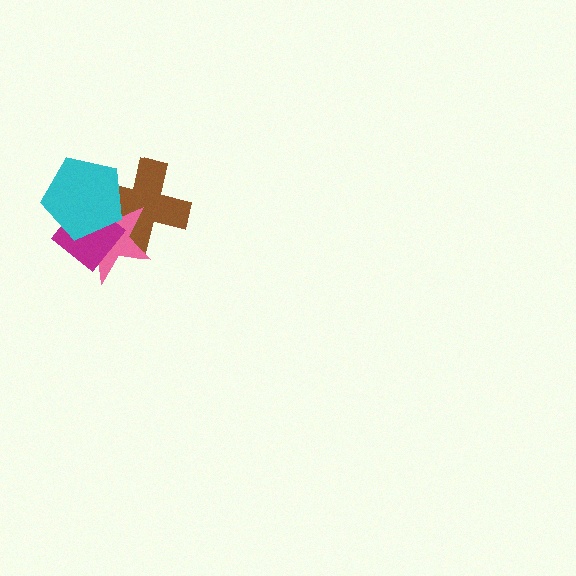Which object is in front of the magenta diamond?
The cyan pentagon is in front of the magenta diamond.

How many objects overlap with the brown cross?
3 objects overlap with the brown cross.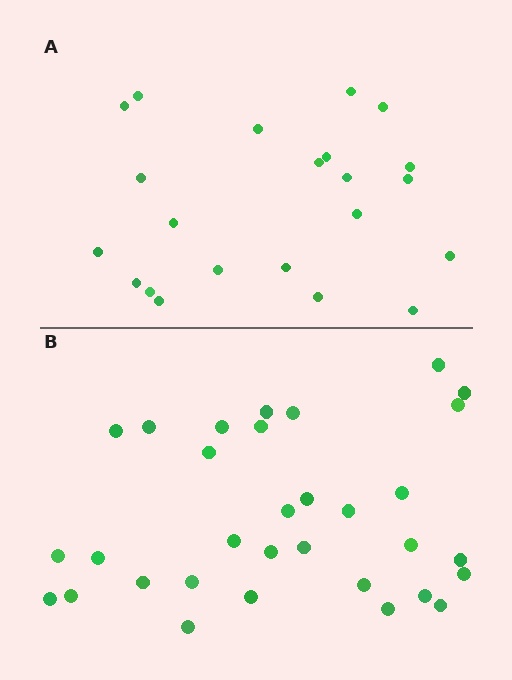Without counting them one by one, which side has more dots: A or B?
Region B (the bottom region) has more dots.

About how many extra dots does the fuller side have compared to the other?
Region B has roughly 10 or so more dots than region A.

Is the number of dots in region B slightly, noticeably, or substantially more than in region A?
Region B has substantially more. The ratio is roughly 1.5 to 1.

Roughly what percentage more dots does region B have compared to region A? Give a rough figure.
About 45% more.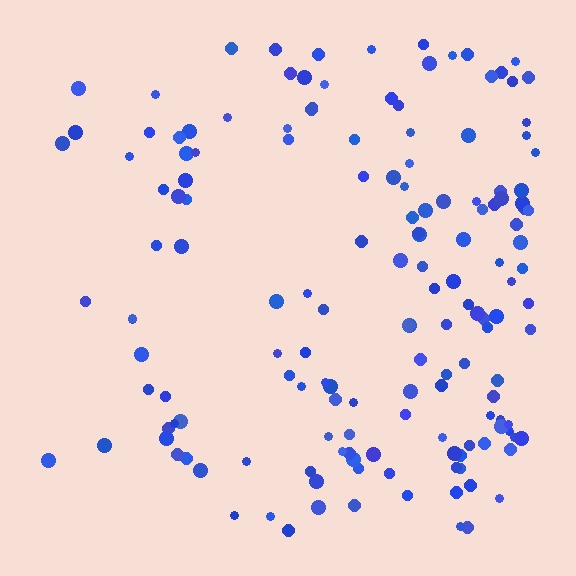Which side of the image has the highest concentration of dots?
The right.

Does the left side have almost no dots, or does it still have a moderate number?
Still a moderate number, just noticeably fewer than the right.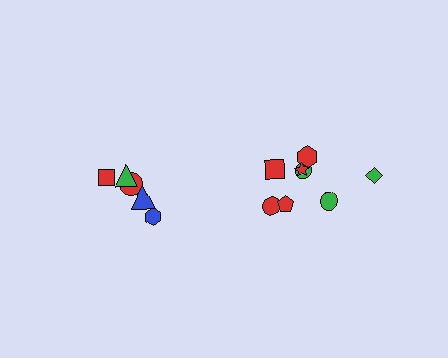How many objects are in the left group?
There are 5 objects.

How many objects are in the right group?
There are 8 objects.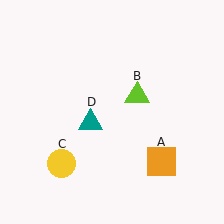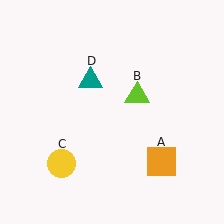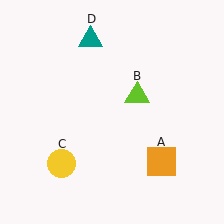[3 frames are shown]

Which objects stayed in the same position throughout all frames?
Orange square (object A) and lime triangle (object B) and yellow circle (object C) remained stationary.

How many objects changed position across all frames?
1 object changed position: teal triangle (object D).